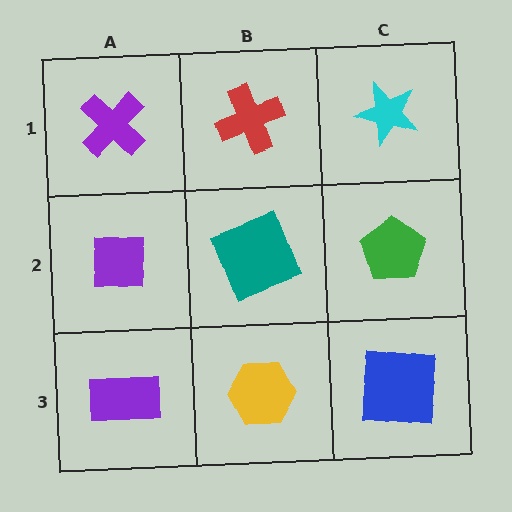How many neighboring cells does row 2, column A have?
3.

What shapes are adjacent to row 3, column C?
A green pentagon (row 2, column C), a yellow hexagon (row 3, column B).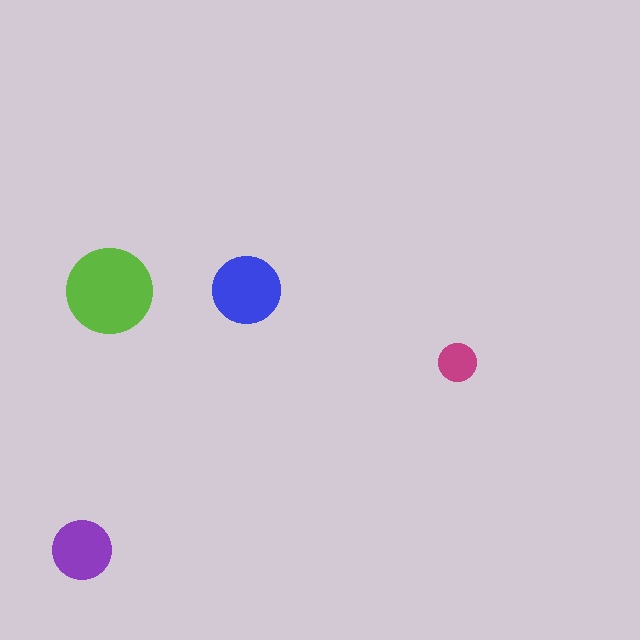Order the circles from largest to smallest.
the lime one, the blue one, the purple one, the magenta one.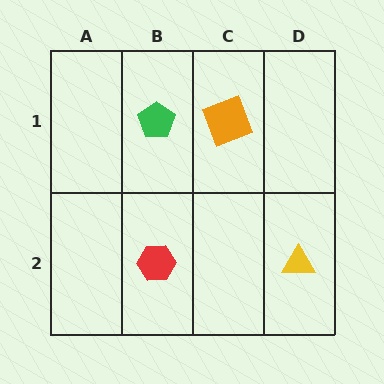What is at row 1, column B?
A green pentagon.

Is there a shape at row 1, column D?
No, that cell is empty.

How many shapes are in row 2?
2 shapes.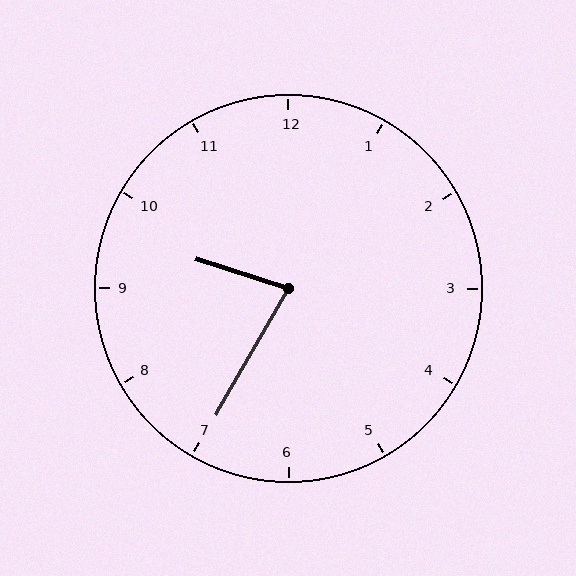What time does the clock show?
9:35.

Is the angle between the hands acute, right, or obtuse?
It is acute.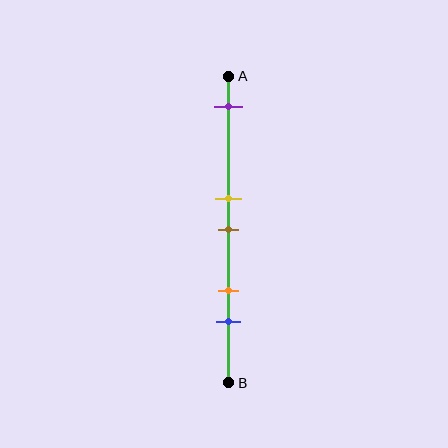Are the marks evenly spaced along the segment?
No, the marks are not evenly spaced.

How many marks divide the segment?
There are 5 marks dividing the segment.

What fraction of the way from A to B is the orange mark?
The orange mark is approximately 70% (0.7) of the way from A to B.